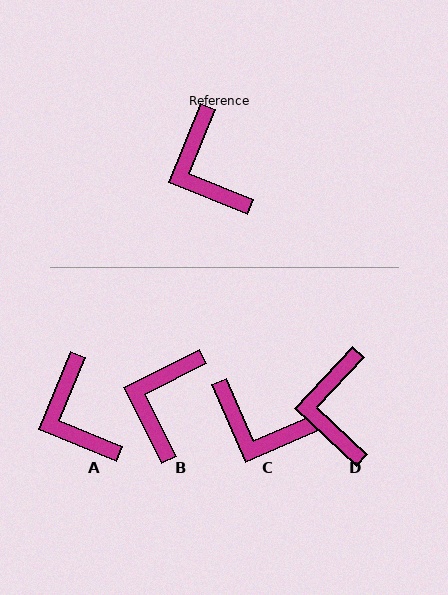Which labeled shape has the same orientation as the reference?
A.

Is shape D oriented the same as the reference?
No, it is off by about 21 degrees.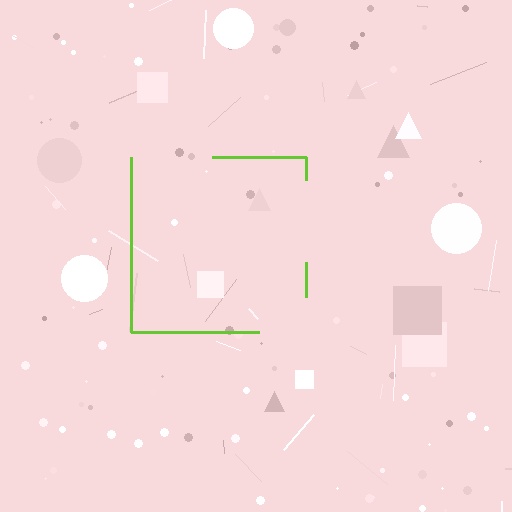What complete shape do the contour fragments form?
The contour fragments form a square.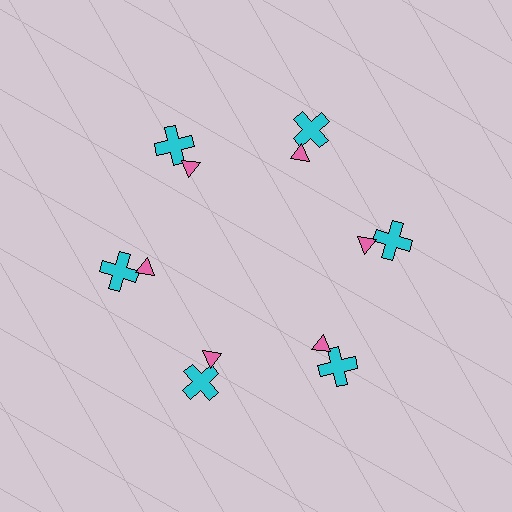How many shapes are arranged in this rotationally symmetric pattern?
There are 12 shapes, arranged in 6 groups of 2.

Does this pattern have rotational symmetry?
Yes, this pattern has 6-fold rotational symmetry. It looks the same after rotating 60 degrees around the center.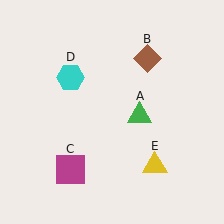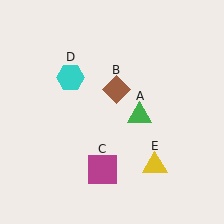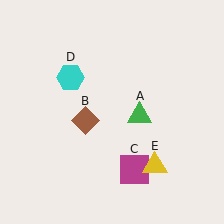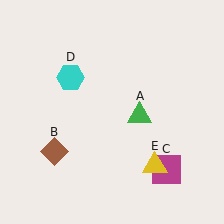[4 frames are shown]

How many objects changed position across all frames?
2 objects changed position: brown diamond (object B), magenta square (object C).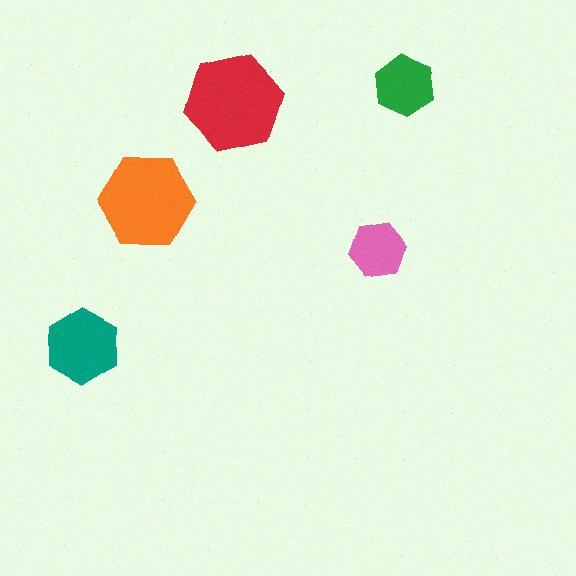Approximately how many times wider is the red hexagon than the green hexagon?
About 1.5 times wider.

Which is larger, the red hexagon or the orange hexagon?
The red one.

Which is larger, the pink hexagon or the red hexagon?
The red one.